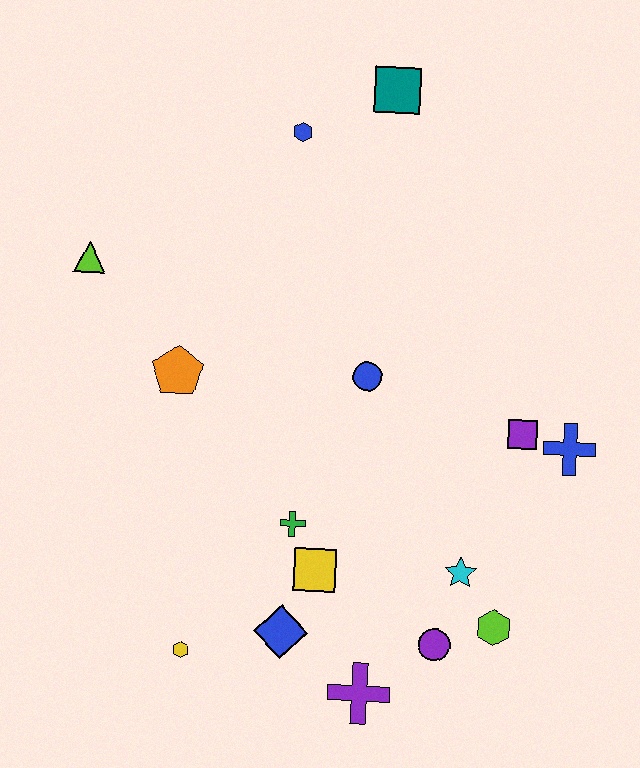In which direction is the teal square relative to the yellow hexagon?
The teal square is above the yellow hexagon.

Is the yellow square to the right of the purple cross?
No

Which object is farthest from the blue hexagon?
The purple cross is farthest from the blue hexagon.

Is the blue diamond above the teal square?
No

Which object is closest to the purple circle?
The lime hexagon is closest to the purple circle.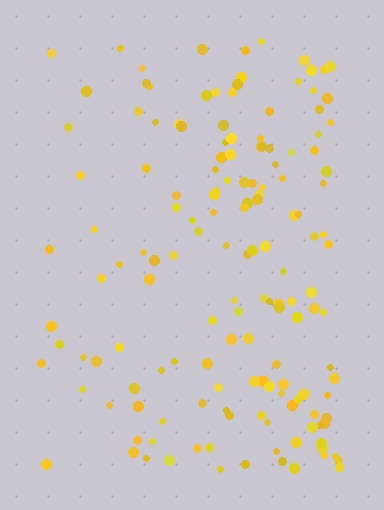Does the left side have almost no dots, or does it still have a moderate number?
Still a moderate number, just noticeably fewer than the right.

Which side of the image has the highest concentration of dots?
The right.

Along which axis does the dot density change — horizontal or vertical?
Horizontal.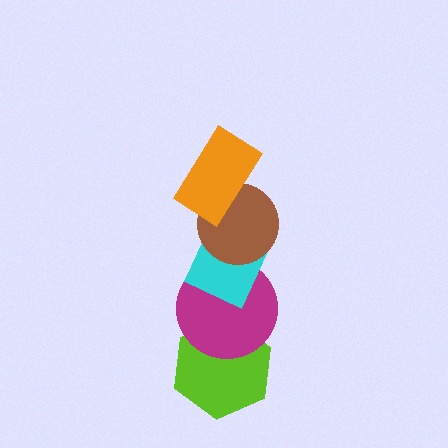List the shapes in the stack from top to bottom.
From top to bottom: the orange rectangle, the brown circle, the cyan diamond, the magenta circle, the lime hexagon.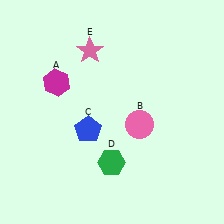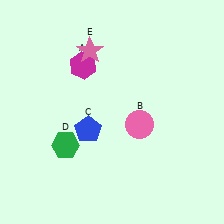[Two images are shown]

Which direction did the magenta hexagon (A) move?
The magenta hexagon (A) moved right.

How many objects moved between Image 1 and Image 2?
2 objects moved between the two images.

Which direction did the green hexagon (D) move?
The green hexagon (D) moved left.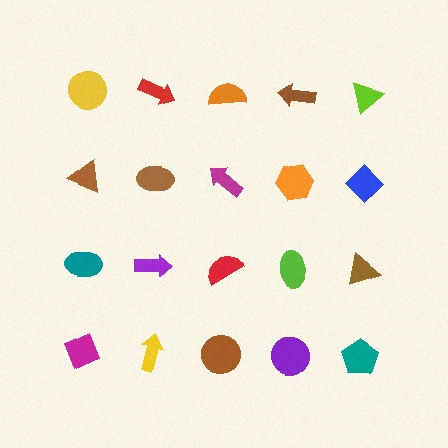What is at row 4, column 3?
A brown circle.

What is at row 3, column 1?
A teal ellipse.